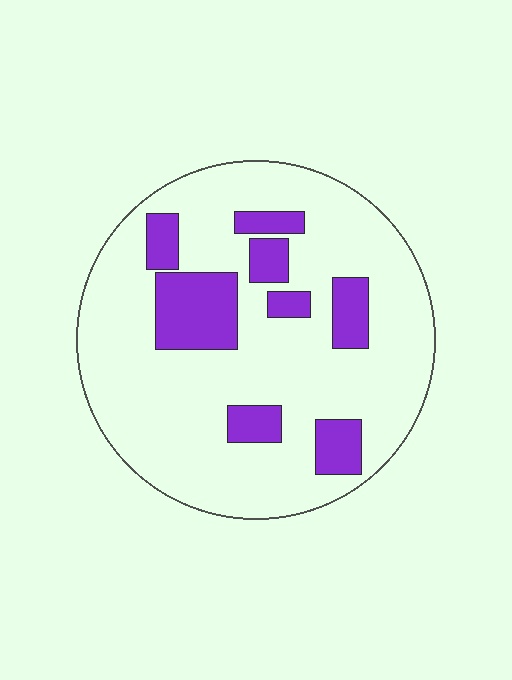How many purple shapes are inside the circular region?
8.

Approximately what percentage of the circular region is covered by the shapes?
Approximately 20%.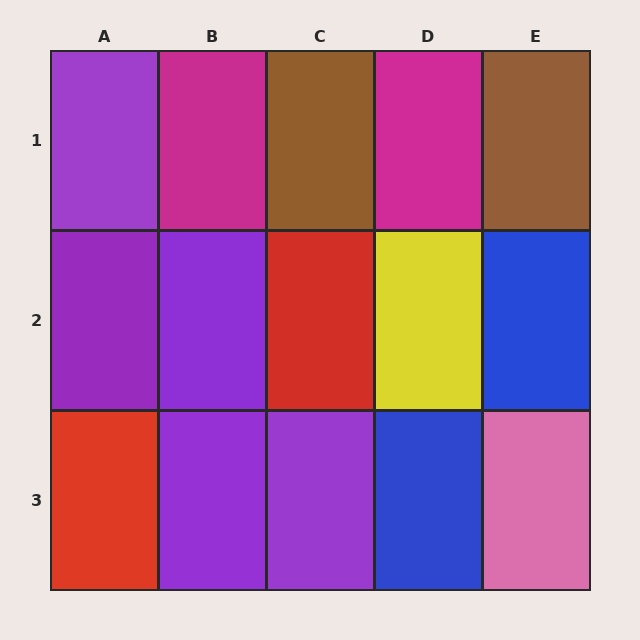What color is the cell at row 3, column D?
Blue.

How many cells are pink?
1 cell is pink.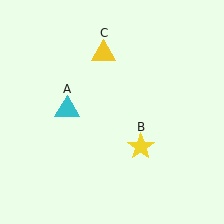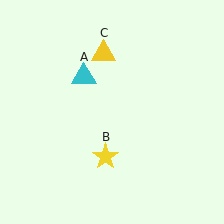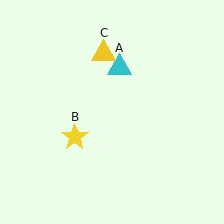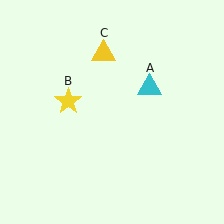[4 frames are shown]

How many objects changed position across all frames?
2 objects changed position: cyan triangle (object A), yellow star (object B).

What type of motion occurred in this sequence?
The cyan triangle (object A), yellow star (object B) rotated clockwise around the center of the scene.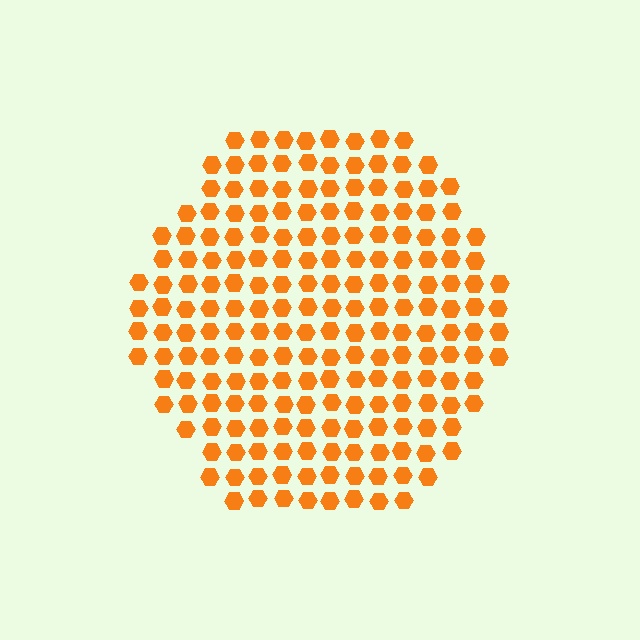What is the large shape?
The large shape is a hexagon.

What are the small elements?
The small elements are hexagons.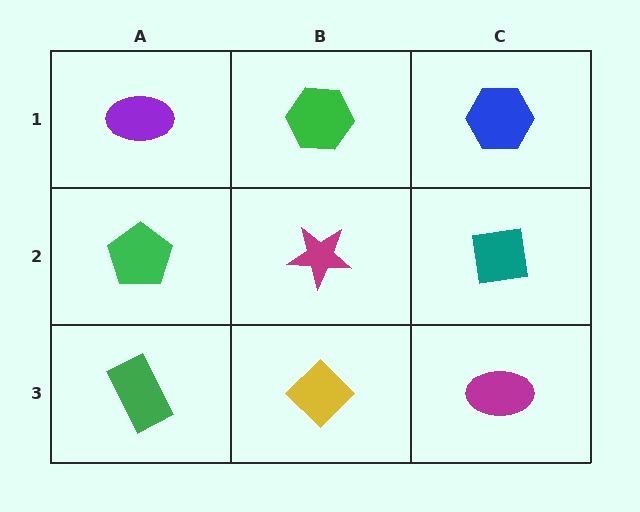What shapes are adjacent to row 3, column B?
A magenta star (row 2, column B), a green rectangle (row 3, column A), a magenta ellipse (row 3, column C).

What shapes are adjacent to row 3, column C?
A teal square (row 2, column C), a yellow diamond (row 3, column B).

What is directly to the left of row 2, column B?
A green pentagon.